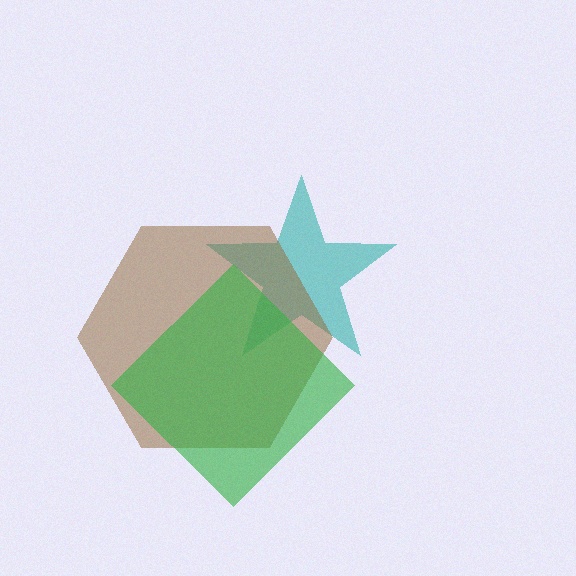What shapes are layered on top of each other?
The layered shapes are: a teal star, a brown hexagon, a green diamond.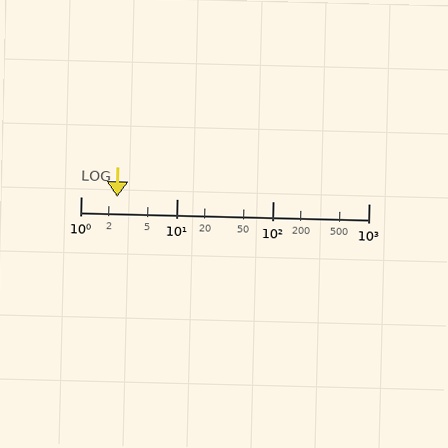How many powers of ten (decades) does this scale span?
The scale spans 3 decades, from 1 to 1000.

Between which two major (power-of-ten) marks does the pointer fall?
The pointer is between 1 and 10.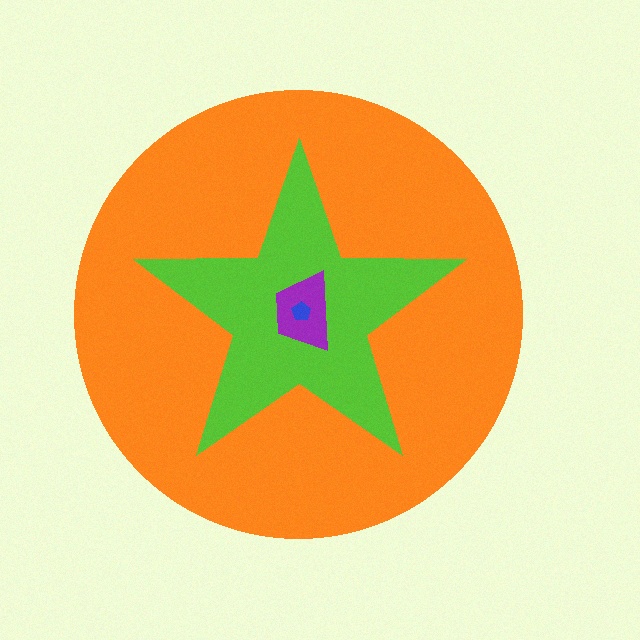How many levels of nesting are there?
4.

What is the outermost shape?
The orange circle.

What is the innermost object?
The blue pentagon.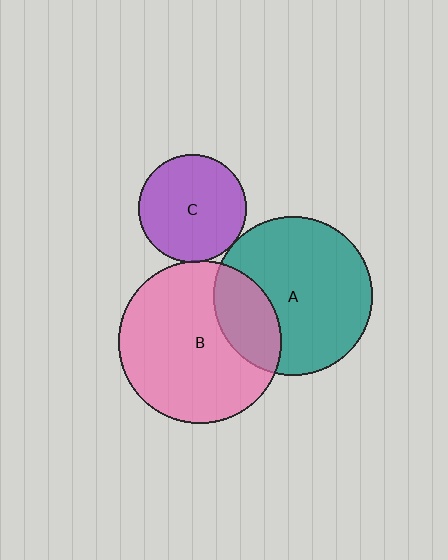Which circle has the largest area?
Circle B (pink).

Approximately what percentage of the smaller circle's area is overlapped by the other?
Approximately 25%.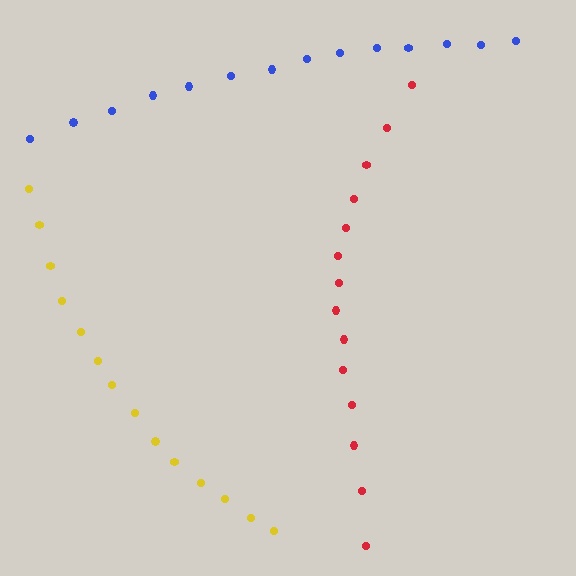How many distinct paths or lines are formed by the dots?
There are 3 distinct paths.